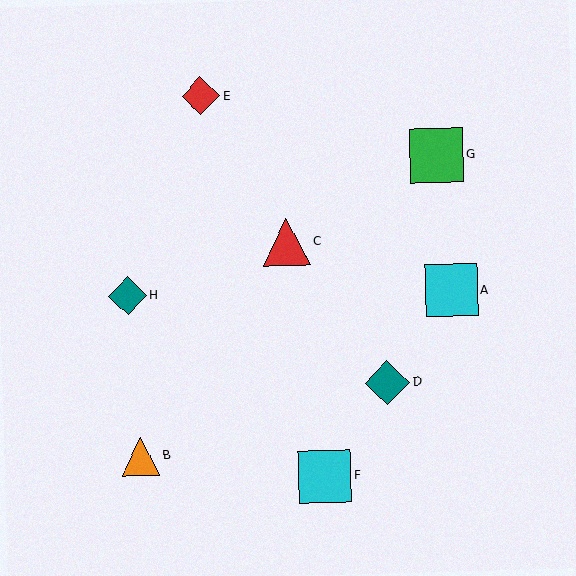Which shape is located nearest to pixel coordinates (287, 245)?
The red triangle (labeled C) at (287, 242) is nearest to that location.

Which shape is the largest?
The green square (labeled G) is the largest.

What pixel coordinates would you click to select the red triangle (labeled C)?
Click at (287, 242) to select the red triangle C.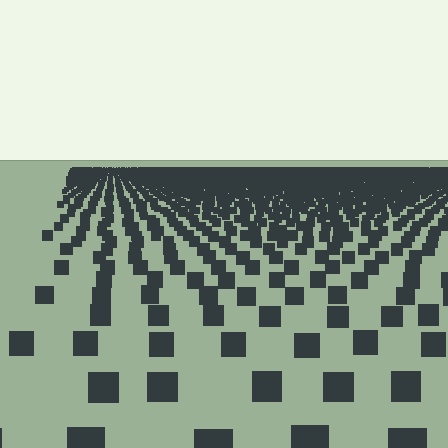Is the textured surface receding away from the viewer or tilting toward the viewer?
The surface is receding away from the viewer. Texture elements get smaller and denser toward the top.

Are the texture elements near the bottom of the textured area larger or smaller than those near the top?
Larger. Near the bottom, elements are closer to the viewer and appear at a bigger on-screen size.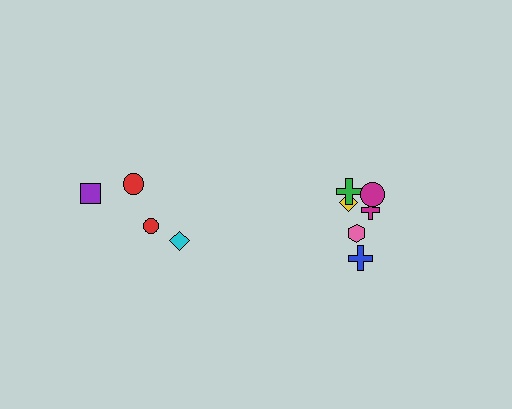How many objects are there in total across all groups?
There are 10 objects.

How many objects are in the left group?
There are 4 objects.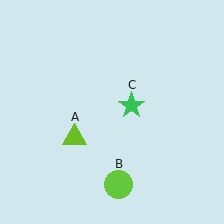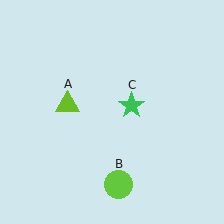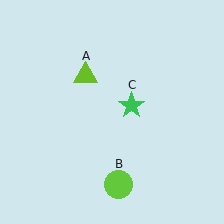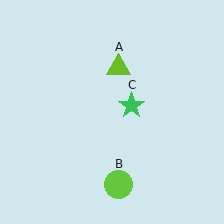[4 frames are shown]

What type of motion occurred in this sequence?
The lime triangle (object A) rotated clockwise around the center of the scene.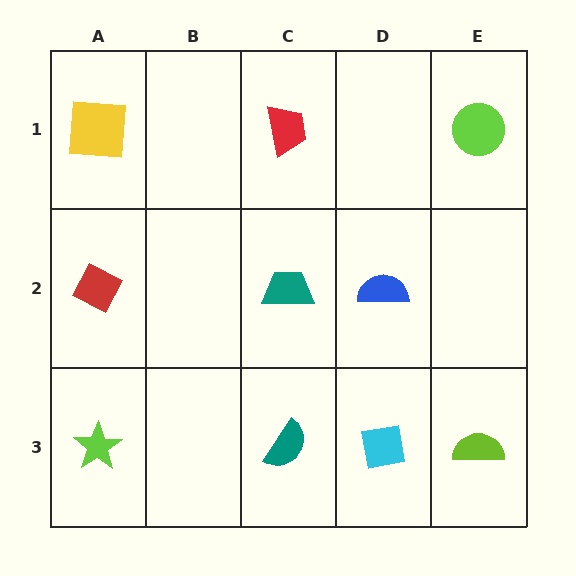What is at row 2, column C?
A teal trapezoid.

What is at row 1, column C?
A red trapezoid.